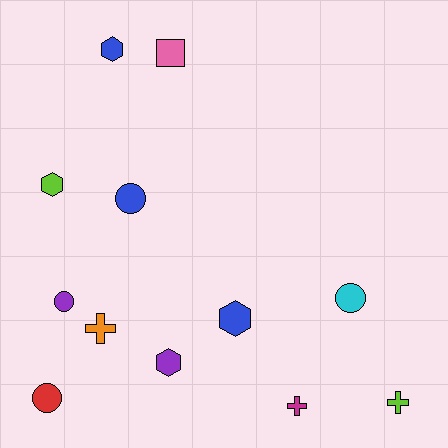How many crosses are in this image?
There are 3 crosses.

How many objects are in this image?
There are 12 objects.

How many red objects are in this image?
There is 1 red object.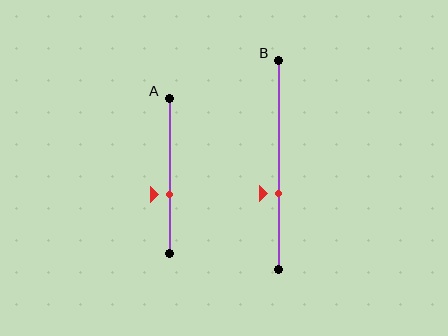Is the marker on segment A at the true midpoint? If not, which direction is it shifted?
No, the marker on segment A is shifted downward by about 12% of the segment length.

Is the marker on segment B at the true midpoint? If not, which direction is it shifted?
No, the marker on segment B is shifted downward by about 13% of the segment length.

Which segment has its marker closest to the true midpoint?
Segment A has its marker closest to the true midpoint.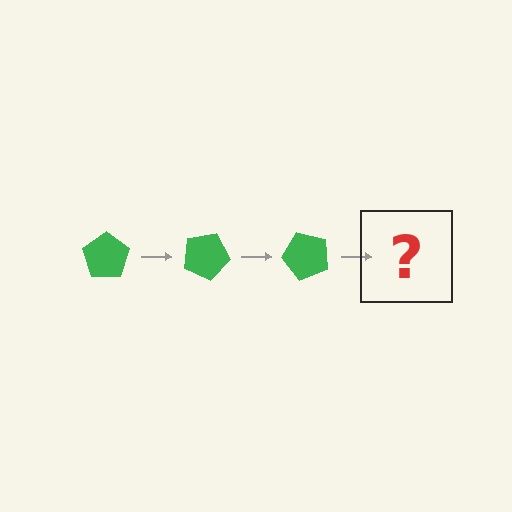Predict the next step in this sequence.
The next step is a green pentagon rotated 75 degrees.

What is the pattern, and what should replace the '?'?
The pattern is that the pentagon rotates 25 degrees each step. The '?' should be a green pentagon rotated 75 degrees.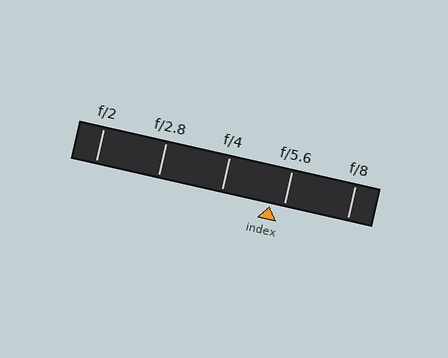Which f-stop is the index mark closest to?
The index mark is closest to f/5.6.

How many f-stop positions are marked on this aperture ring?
There are 5 f-stop positions marked.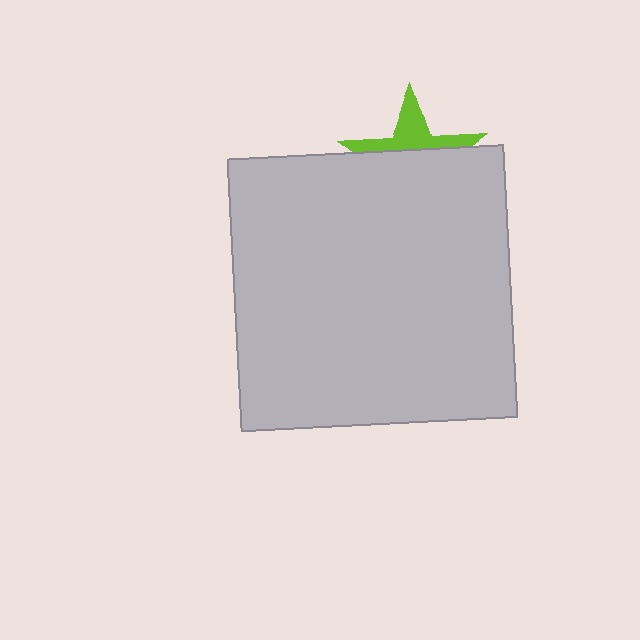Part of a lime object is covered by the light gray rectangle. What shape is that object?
It is a star.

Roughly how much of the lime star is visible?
A small part of it is visible (roughly 36%).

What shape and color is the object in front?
The object in front is a light gray rectangle.